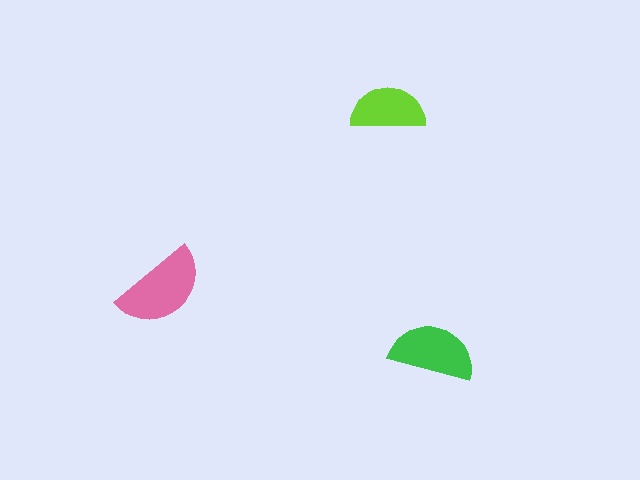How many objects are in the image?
There are 3 objects in the image.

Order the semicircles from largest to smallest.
the pink one, the green one, the lime one.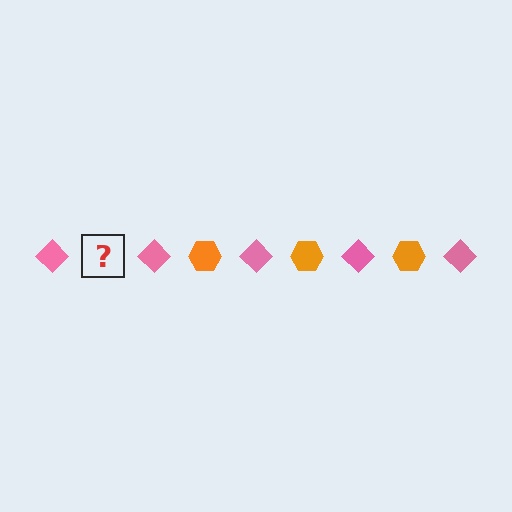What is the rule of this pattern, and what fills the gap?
The rule is that the pattern alternates between pink diamond and orange hexagon. The gap should be filled with an orange hexagon.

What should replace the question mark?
The question mark should be replaced with an orange hexagon.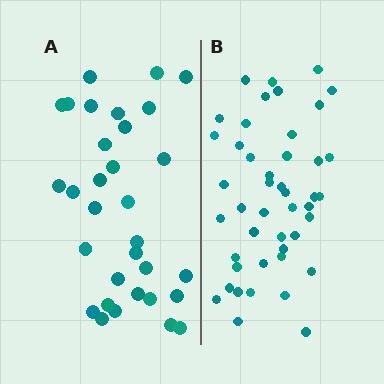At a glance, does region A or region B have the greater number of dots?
Region B (the right region) has more dots.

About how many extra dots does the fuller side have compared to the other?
Region B has approximately 15 more dots than region A.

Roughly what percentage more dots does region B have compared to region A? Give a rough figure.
About 40% more.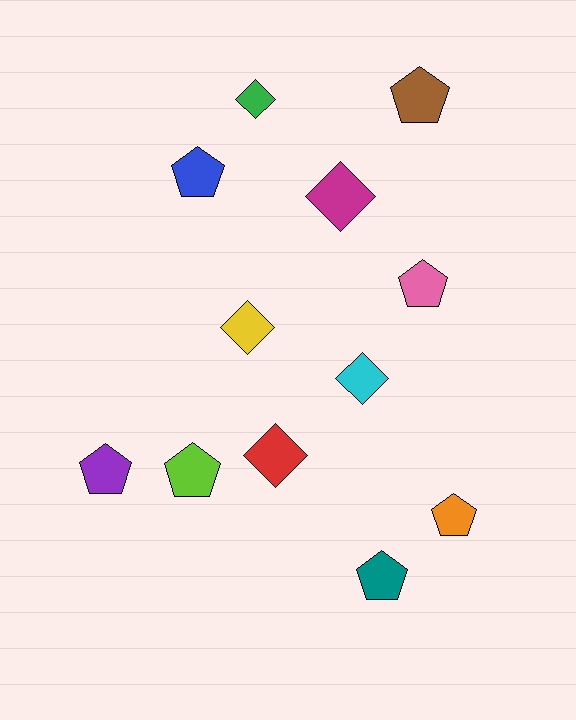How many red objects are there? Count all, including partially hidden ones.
There is 1 red object.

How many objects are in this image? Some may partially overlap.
There are 12 objects.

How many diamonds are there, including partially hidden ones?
There are 5 diamonds.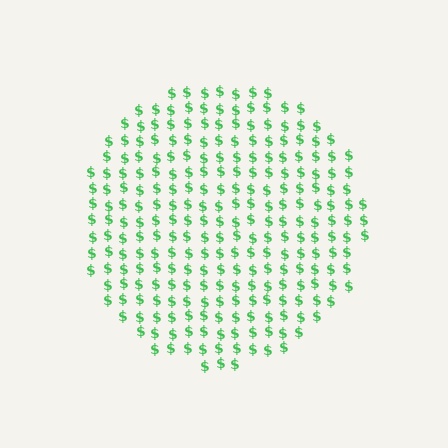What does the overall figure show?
The overall figure shows a circle.